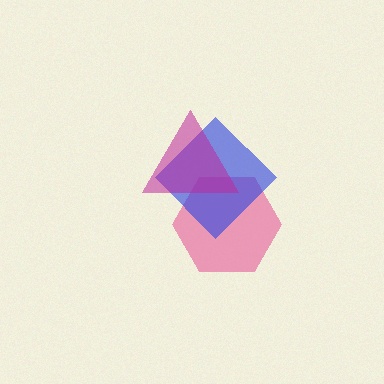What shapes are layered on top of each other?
The layered shapes are: a pink hexagon, a blue diamond, a magenta triangle.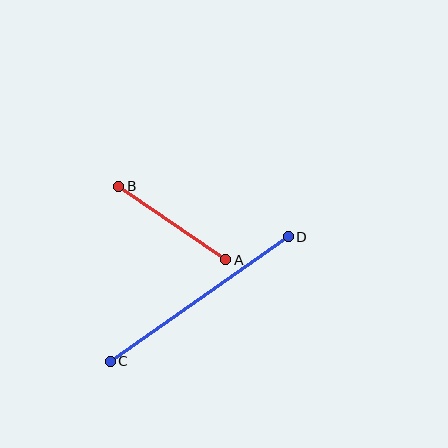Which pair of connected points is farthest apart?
Points C and D are farthest apart.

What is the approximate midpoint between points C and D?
The midpoint is at approximately (199, 299) pixels.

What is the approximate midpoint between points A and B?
The midpoint is at approximately (172, 223) pixels.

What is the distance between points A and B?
The distance is approximately 130 pixels.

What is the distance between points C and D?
The distance is approximately 217 pixels.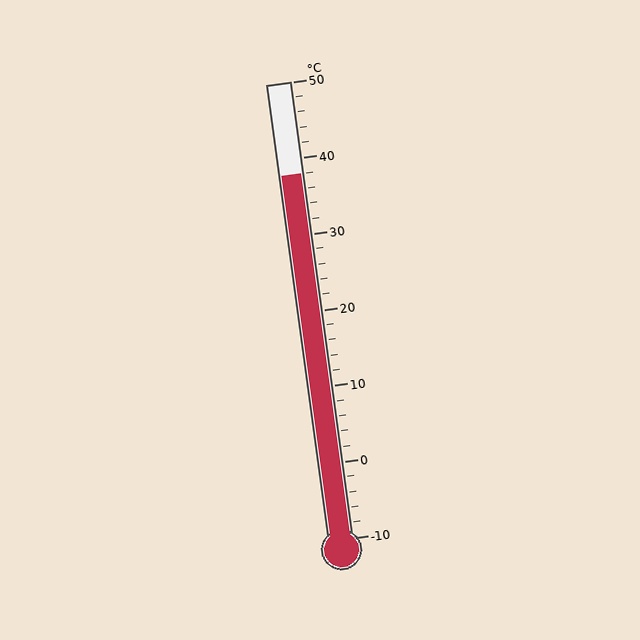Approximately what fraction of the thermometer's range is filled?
The thermometer is filled to approximately 80% of its range.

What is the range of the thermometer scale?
The thermometer scale ranges from -10°C to 50°C.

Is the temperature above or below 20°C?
The temperature is above 20°C.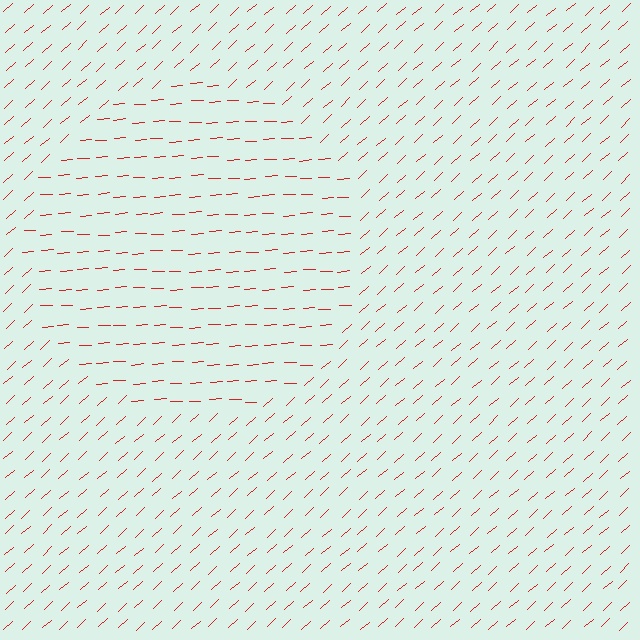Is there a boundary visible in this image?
Yes, there is a texture boundary formed by a change in line orientation.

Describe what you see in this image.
The image is filled with small red line segments. A circle region in the image has lines oriented differently from the surrounding lines, creating a visible texture boundary.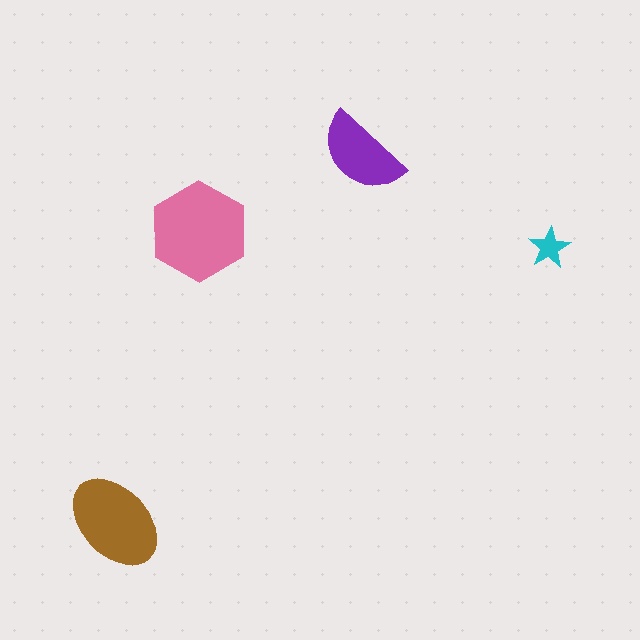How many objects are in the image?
There are 4 objects in the image.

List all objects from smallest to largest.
The cyan star, the purple semicircle, the brown ellipse, the pink hexagon.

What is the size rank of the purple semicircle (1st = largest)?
3rd.